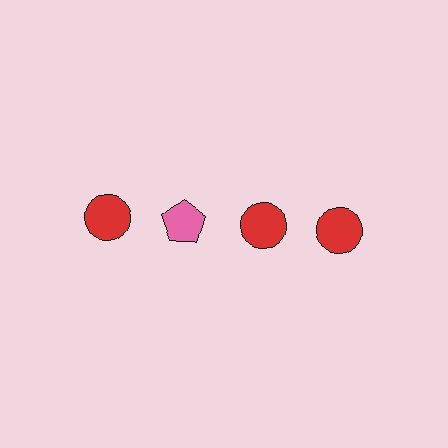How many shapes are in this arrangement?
There are 4 shapes arranged in a grid pattern.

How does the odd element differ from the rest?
It differs in both color (pink instead of red) and shape (pentagon instead of circle).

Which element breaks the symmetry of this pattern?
The pink pentagon in the top row, second from left column breaks the symmetry. All other shapes are red circles.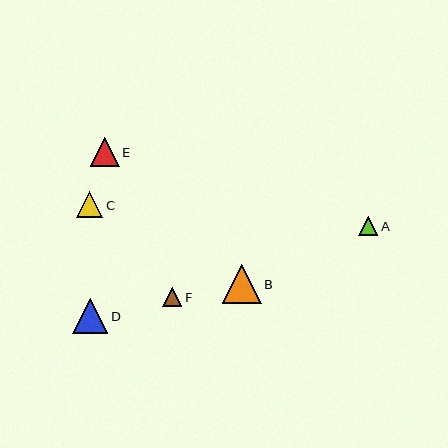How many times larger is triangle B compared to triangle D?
Triangle B is approximately 1.1 times the size of triangle D.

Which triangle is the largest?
Triangle B is the largest with a size of approximately 39 pixels.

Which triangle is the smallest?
Triangle A is the smallest with a size of approximately 19 pixels.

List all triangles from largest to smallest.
From largest to smallest: B, D, E, C, F, A.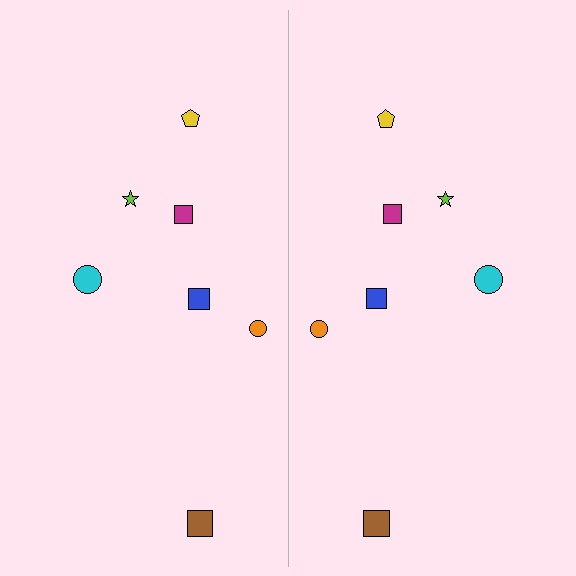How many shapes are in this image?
There are 14 shapes in this image.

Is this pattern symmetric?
Yes, this pattern has bilateral (reflection) symmetry.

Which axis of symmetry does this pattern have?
The pattern has a vertical axis of symmetry running through the center of the image.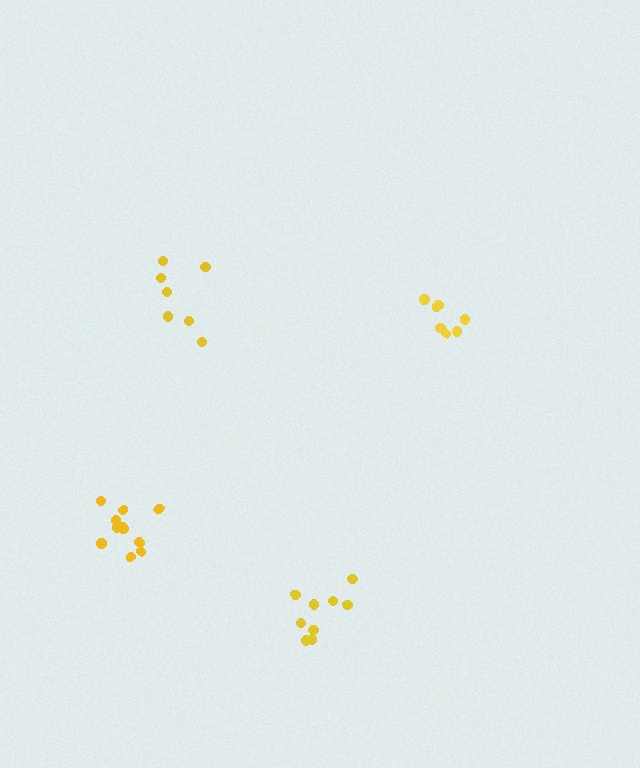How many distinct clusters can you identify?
There are 4 distinct clusters.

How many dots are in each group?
Group 1: 7 dots, Group 2: 7 dots, Group 3: 11 dots, Group 4: 9 dots (34 total).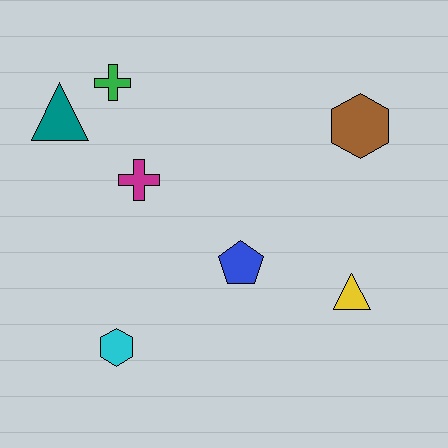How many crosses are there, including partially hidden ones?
There are 2 crosses.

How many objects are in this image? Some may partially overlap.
There are 7 objects.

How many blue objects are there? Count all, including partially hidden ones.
There is 1 blue object.